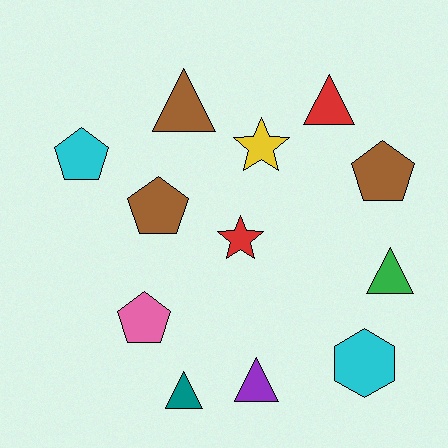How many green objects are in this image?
There is 1 green object.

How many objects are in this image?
There are 12 objects.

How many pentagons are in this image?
There are 4 pentagons.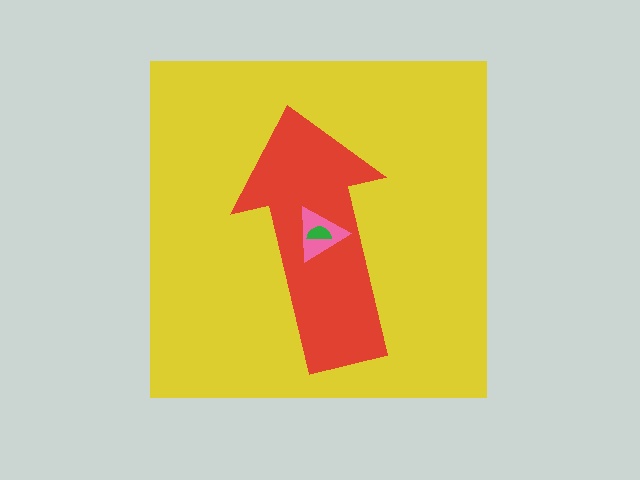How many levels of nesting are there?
4.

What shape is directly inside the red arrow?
The pink triangle.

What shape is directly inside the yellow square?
The red arrow.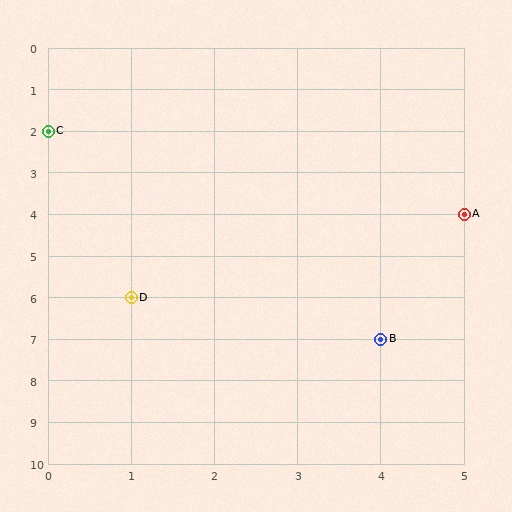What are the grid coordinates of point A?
Point A is at grid coordinates (5, 4).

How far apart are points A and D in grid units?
Points A and D are 4 columns and 2 rows apart (about 4.5 grid units diagonally).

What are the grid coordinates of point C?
Point C is at grid coordinates (0, 2).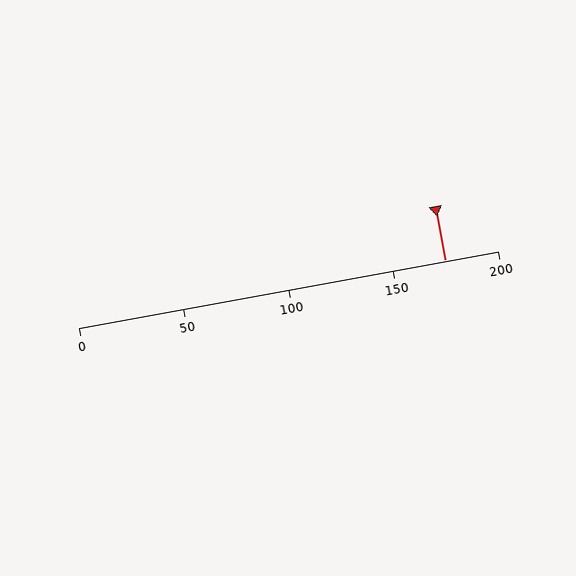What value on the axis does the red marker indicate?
The marker indicates approximately 175.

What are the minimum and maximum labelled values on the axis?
The axis runs from 0 to 200.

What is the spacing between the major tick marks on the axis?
The major ticks are spaced 50 apart.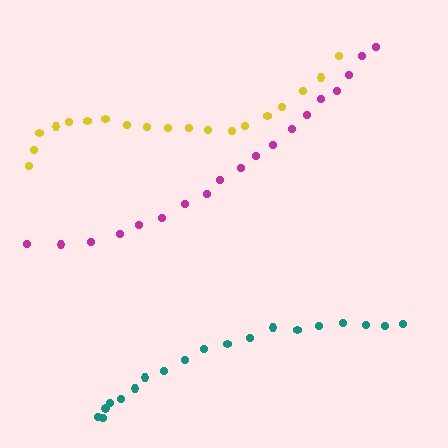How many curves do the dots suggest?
There are 3 distinct paths.